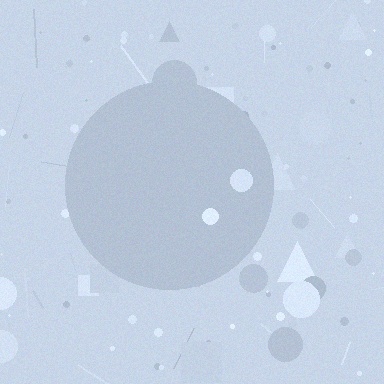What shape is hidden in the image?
A circle is hidden in the image.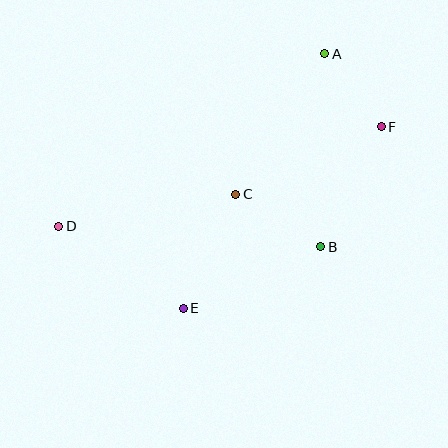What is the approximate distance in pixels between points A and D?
The distance between A and D is approximately 317 pixels.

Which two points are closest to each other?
Points A and F are closest to each other.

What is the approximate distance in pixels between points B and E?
The distance between B and E is approximately 151 pixels.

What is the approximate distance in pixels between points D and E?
The distance between D and E is approximately 149 pixels.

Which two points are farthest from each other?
Points D and F are farthest from each other.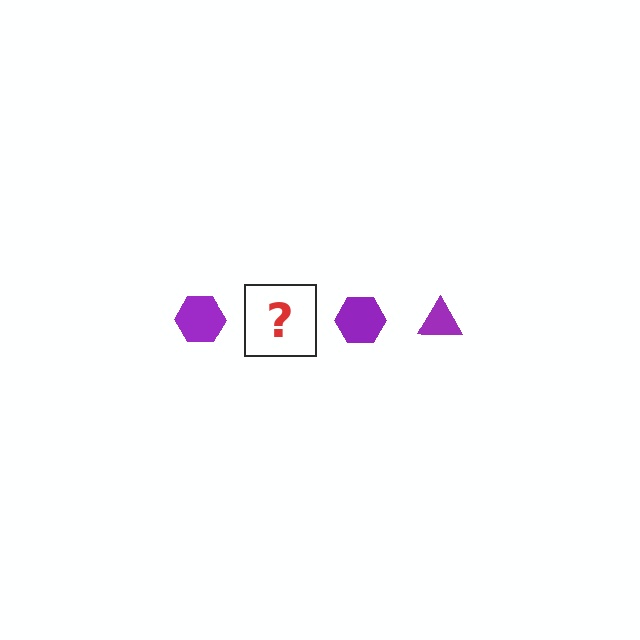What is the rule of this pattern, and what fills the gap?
The rule is that the pattern cycles through hexagon, triangle shapes in purple. The gap should be filled with a purple triangle.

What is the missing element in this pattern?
The missing element is a purple triangle.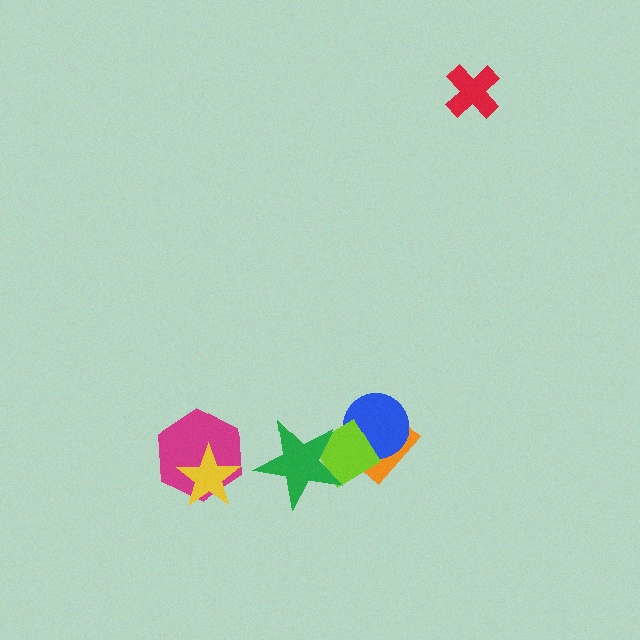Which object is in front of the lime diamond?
The green star is in front of the lime diamond.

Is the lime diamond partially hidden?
Yes, it is partially covered by another shape.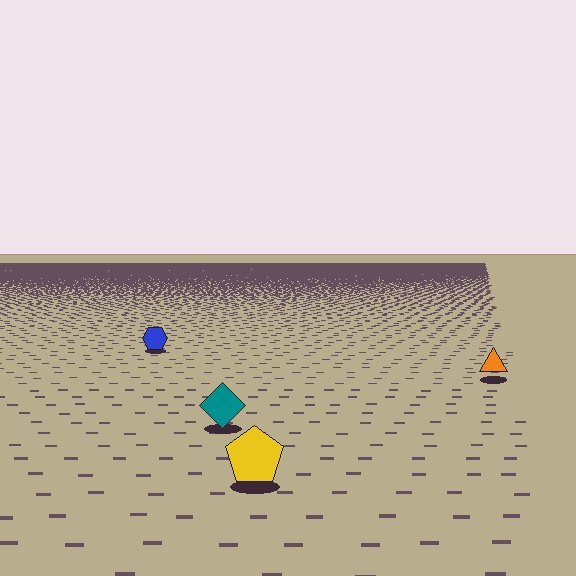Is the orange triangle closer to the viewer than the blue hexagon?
Yes. The orange triangle is closer — you can tell from the texture gradient: the ground texture is coarser near it.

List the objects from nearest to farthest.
From nearest to farthest: the yellow pentagon, the teal diamond, the orange triangle, the blue hexagon.